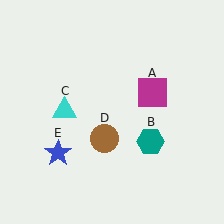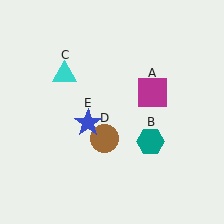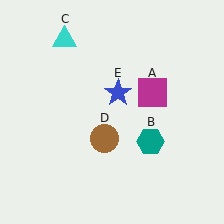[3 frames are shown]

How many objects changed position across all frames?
2 objects changed position: cyan triangle (object C), blue star (object E).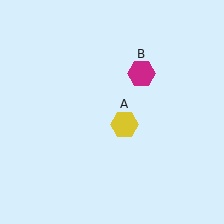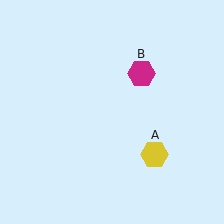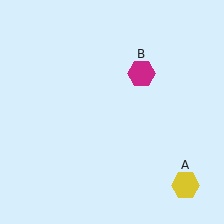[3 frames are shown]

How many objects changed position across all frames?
1 object changed position: yellow hexagon (object A).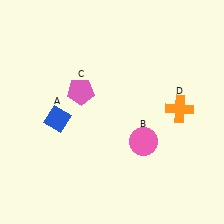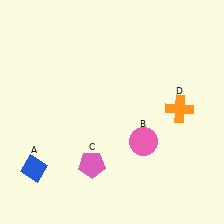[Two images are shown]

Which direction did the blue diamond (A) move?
The blue diamond (A) moved down.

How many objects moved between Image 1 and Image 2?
2 objects moved between the two images.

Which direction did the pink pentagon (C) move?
The pink pentagon (C) moved down.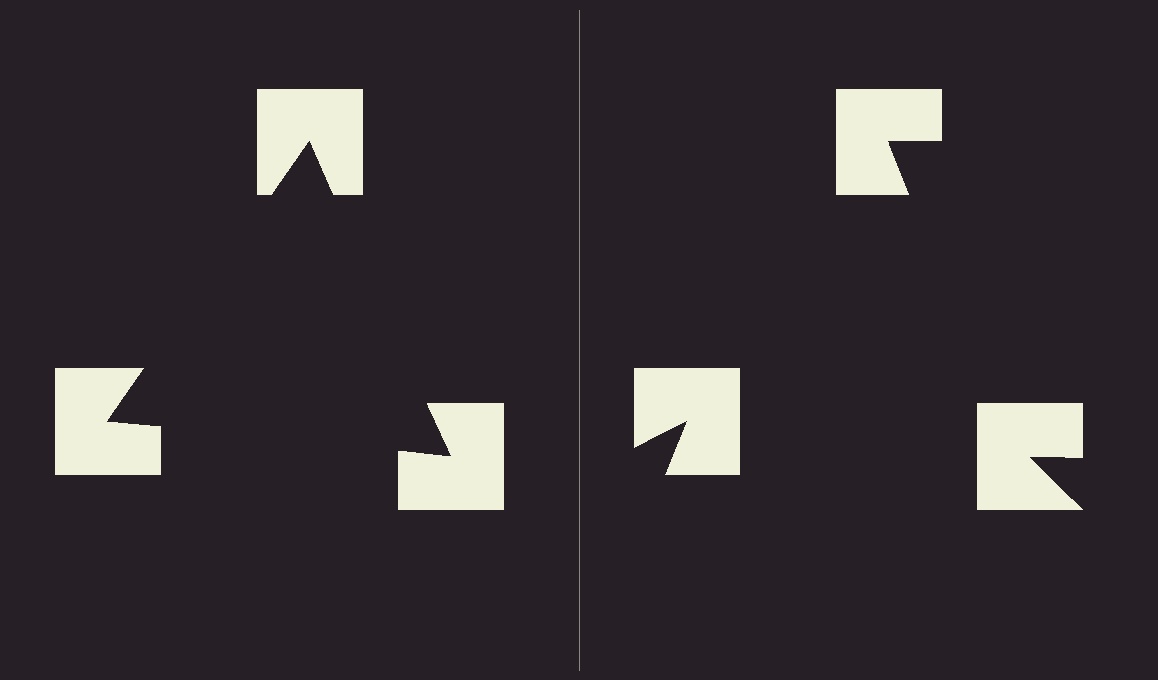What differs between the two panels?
The notched squares are positioned identically on both sides; only the wedge orientations differ. On the left they align to a triangle; on the right they are misaligned.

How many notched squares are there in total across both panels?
6 — 3 on each side.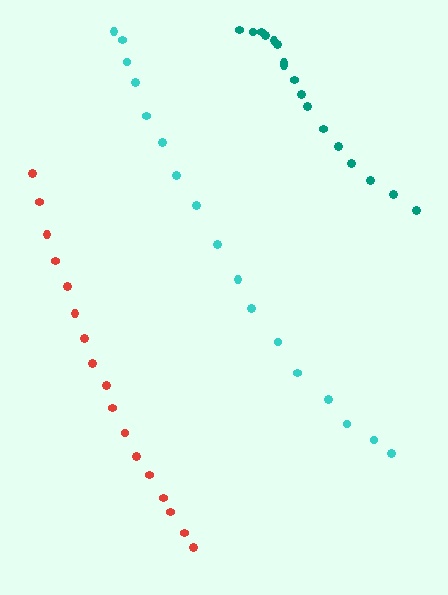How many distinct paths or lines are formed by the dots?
There are 3 distinct paths.